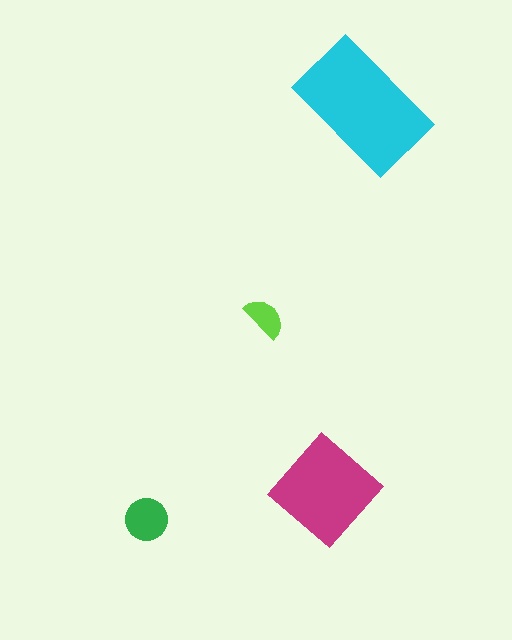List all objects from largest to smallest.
The cyan rectangle, the magenta diamond, the green circle, the lime semicircle.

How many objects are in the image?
There are 4 objects in the image.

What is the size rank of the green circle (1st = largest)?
3rd.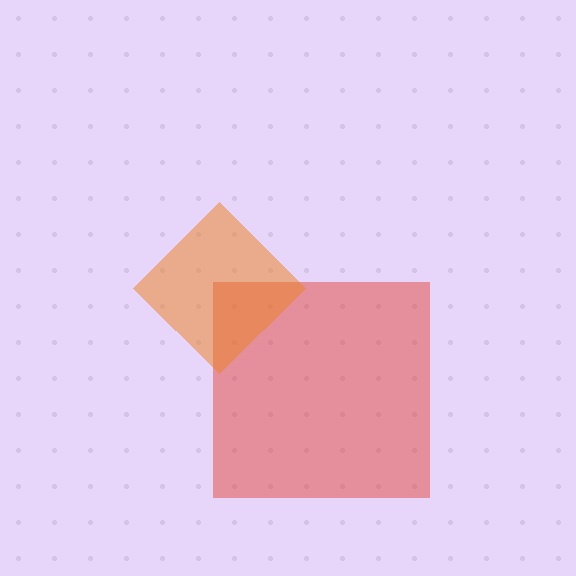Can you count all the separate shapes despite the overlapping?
Yes, there are 2 separate shapes.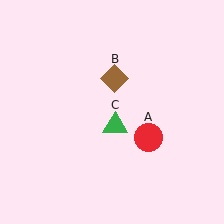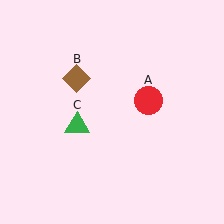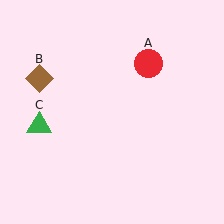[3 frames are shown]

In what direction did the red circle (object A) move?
The red circle (object A) moved up.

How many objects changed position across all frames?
3 objects changed position: red circle (object A), brown diamond (object B), green triangle (object C).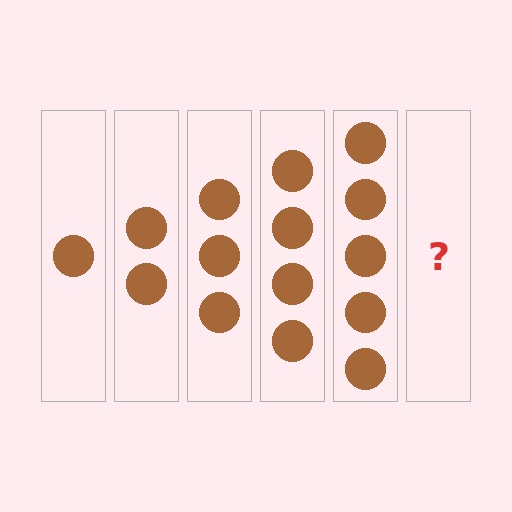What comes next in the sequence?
The next element should be 6 circles.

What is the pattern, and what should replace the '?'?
The pattern is that each step adds one more circle. The '?' should be 6 circles.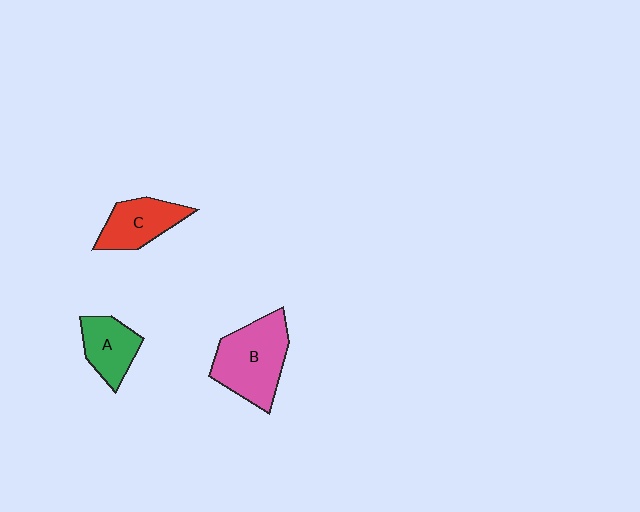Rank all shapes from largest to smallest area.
From largest to smallest: B (pink), C (red), A (green).